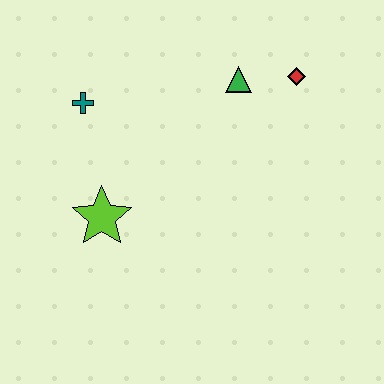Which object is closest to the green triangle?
The red diamond is closest to the green triangle.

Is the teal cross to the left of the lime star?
Yes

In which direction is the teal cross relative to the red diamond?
The teal cross is to the left of the red diamond.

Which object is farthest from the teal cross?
The red diamond is farthest from the teal cross.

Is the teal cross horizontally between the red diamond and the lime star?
No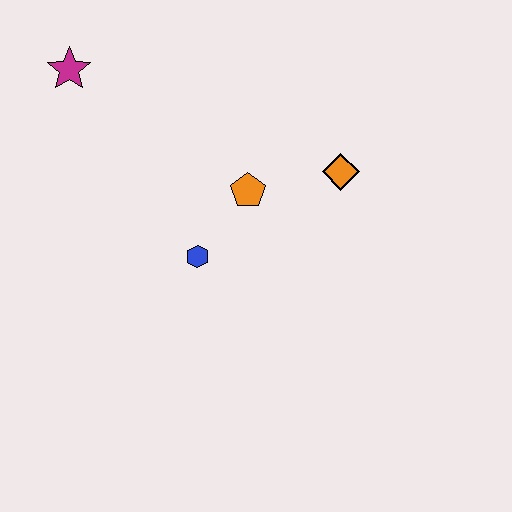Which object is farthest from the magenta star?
The orange diamond is farthest from the magenta star.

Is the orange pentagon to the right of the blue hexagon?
Yes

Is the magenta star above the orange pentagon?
Yes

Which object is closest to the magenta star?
The orange pentagon is closest to the magenta star.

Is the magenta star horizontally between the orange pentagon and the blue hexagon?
No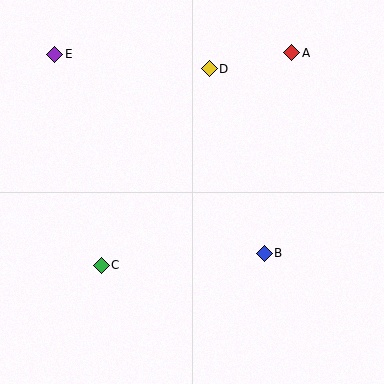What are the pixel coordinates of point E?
Point E is at (55, 54).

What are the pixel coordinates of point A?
Point A is at (292, 53).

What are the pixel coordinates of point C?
Point C is at (101, 265).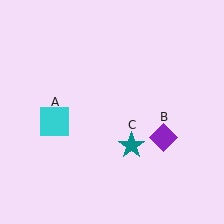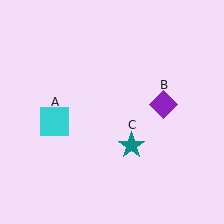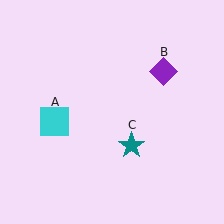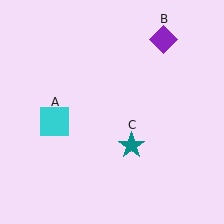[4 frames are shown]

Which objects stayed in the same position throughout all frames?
Cyan square (object A) and teal star (object C) remained stationary.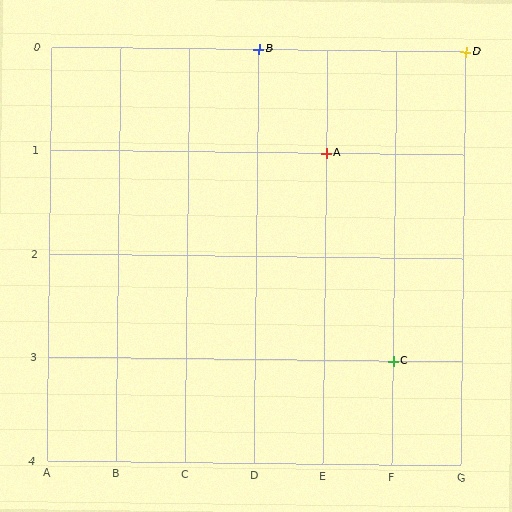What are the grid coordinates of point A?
Point A is at grid coordinates (E, 1).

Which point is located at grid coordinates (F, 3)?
Point C is at (F, 3).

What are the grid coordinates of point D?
Point D is at grid coordinates (G, 0).